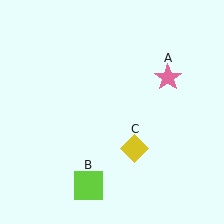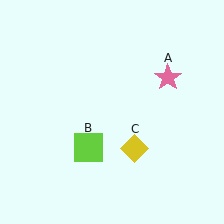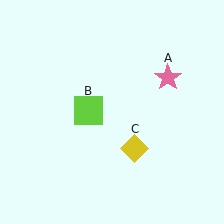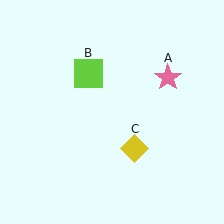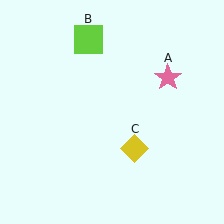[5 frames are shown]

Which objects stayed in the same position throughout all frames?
Pink star (object A) and yellow diamond (object C) remained stationary.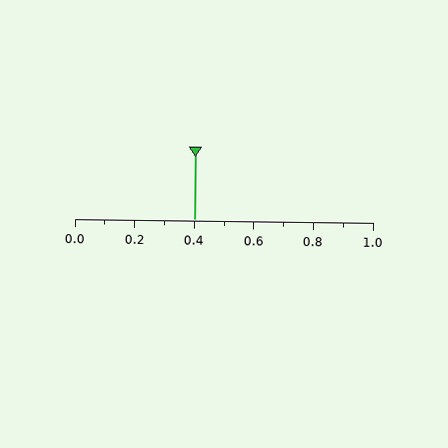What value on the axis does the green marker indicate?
The marker indicates approximately 0.4.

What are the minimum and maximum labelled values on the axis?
The axis runs from 0.0 to 1.0.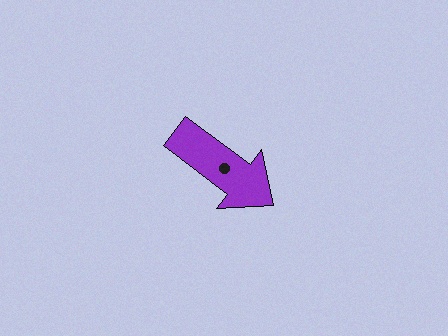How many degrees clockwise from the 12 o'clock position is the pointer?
Approximately 127 degrees.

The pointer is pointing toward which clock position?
Roughly 4 o'clock.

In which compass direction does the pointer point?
Southeast.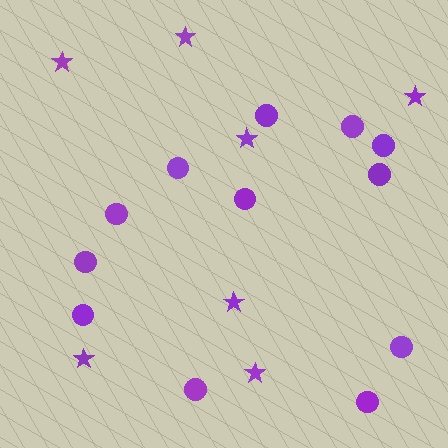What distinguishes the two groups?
There are 2 groups: one group of circles (12) and one group of stars (7).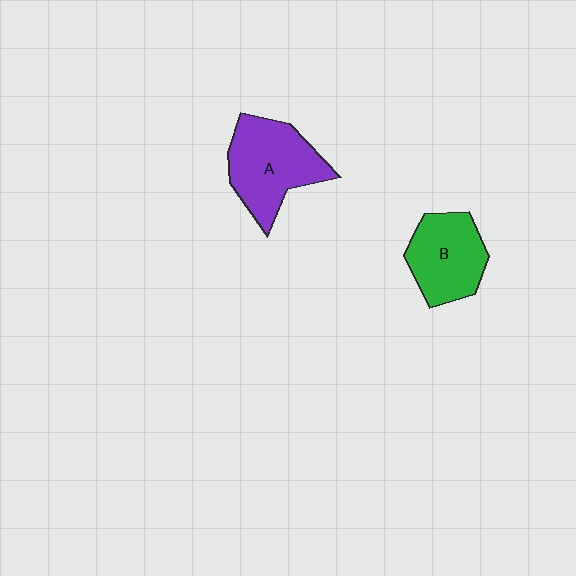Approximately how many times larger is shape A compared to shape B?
Approximately 1.2 times.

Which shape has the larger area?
Shape A (purple).